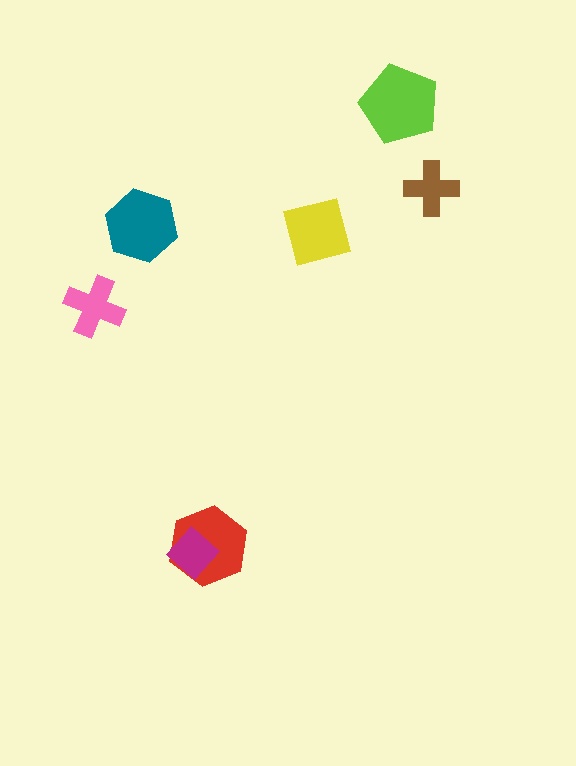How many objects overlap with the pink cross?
0 objects overlap with the pink cross.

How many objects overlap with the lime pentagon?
0 objects overlap with the lime pentagon.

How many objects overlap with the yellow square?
0 objects overlap with the yellow square.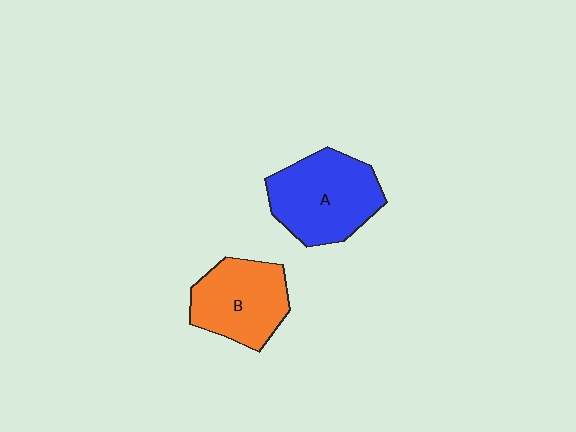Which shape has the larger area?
Shape A (blue).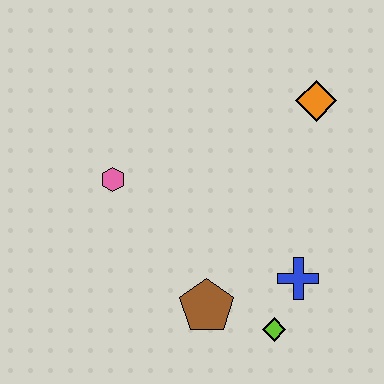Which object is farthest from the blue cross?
The pink hexagon is farthest from the blue cross.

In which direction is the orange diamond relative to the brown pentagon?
The orange diamond is above the brown pentagon.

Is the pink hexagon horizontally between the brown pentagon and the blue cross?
No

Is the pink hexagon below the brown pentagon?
No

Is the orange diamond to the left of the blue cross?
No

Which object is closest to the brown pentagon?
The lime diamond is closest to the brown pentagon.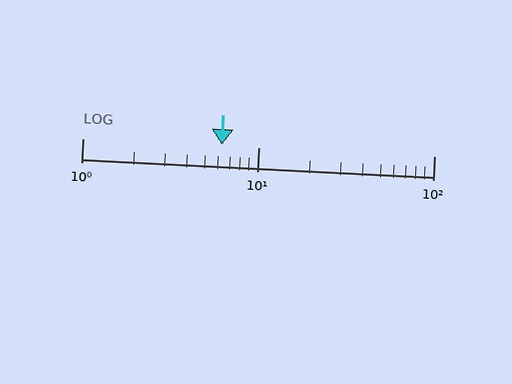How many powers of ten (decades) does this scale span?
The scale spans 2 decades, from 1 to 100.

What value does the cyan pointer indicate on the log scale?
The pointer indicates approximately 6.2.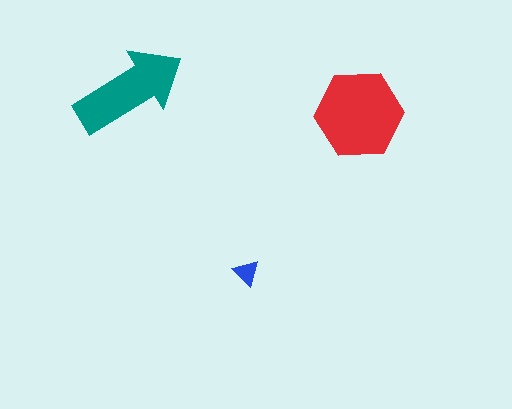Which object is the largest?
The red hexagon.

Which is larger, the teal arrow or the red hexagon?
The red hexagon.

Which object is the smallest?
The blue triangle.